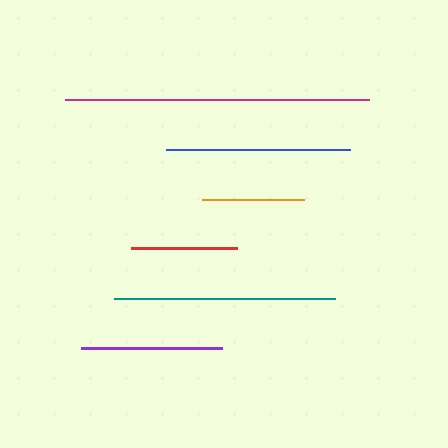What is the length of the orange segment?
The orange segment is approximately 102 pixels long.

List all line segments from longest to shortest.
From longest to shortest: magenta, teal, blue, purple, red, orange.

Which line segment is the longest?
The magenta line is the longest at approximately 304 pixels.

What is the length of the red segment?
The red segment is approximately 106 pixels long.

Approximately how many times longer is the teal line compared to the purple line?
The teal line is approximately 1.6 times the length of the purple line.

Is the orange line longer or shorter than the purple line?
The purple line is longer than the orange line.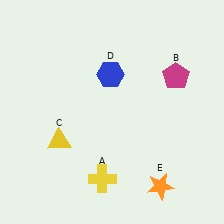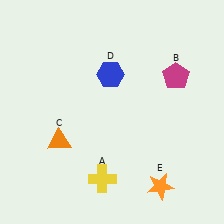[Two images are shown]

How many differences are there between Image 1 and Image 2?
There is 1 difference between the two images.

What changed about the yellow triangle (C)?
In Image 1, C is yellow. In Image 2, it changed to orange.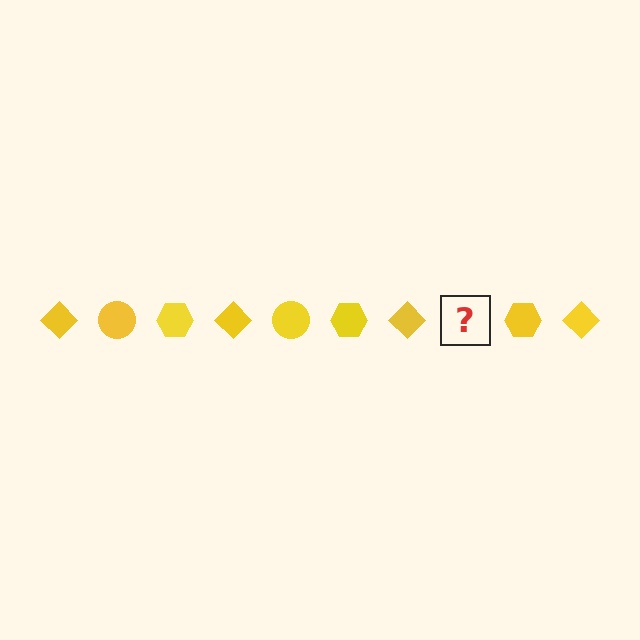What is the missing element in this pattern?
The missing element is a yellow circle.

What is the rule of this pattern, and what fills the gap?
The rule is that the pattern cycles through diamond, circle, hexagon shapes in yellow. The gap should be filled with a yellow circle.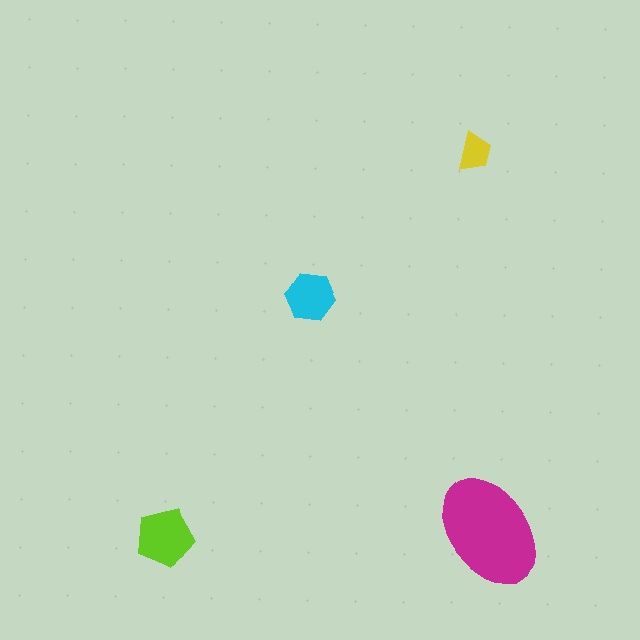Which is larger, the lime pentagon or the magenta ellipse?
The magenta ellipse.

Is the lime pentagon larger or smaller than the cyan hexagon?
Larger.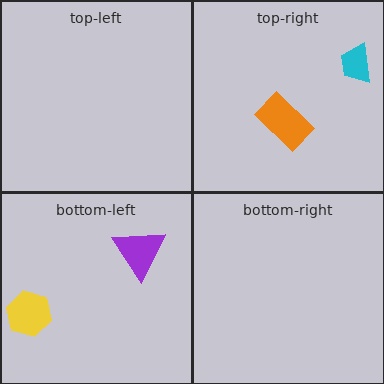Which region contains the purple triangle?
The bottom-left region.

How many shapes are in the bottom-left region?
2.